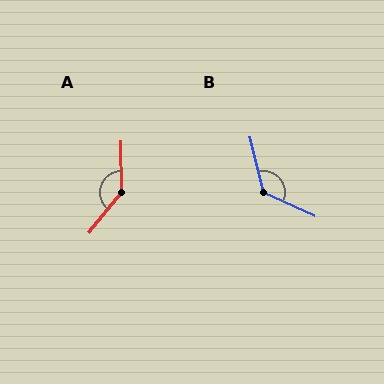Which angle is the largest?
A, at approximately 141 degrees.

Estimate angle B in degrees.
Approximately 128 degrees.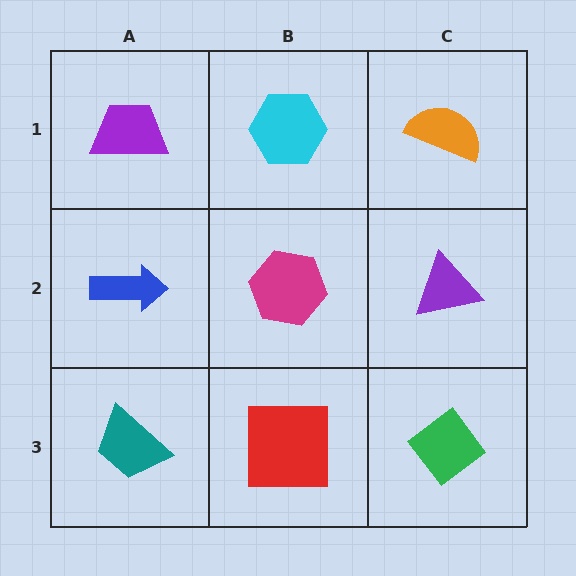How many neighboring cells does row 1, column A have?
2.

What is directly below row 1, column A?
A blue arrow.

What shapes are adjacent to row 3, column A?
A blue arrow (row 2, column A), a red square (row 3, column B).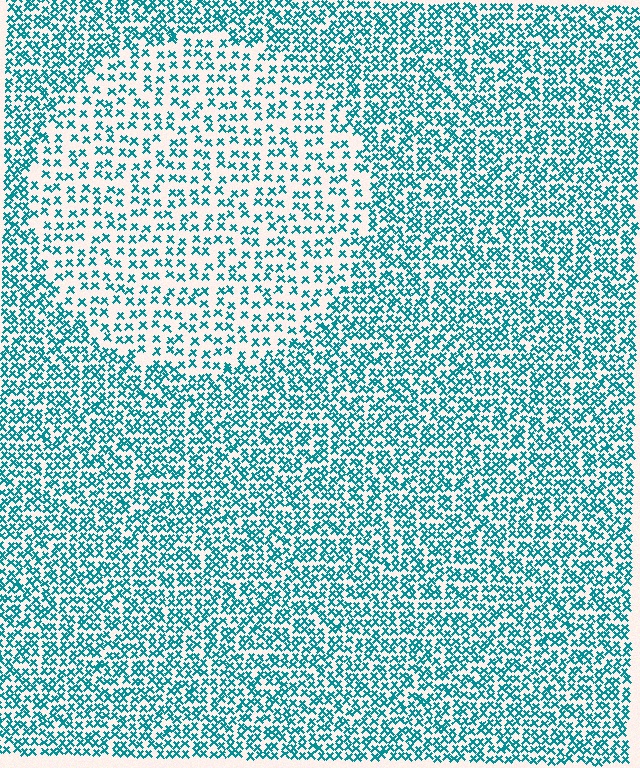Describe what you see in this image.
The image contains small teal elements arranged at two different densities. A circle-shaped region is visible where the elements are less densely packed than the surrounding area.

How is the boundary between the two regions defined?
The boundary is defined by a change in element density (approximately 1.9x ratio). All elements are the same color, size, and shape.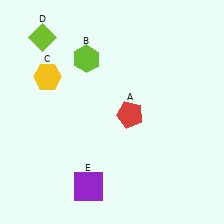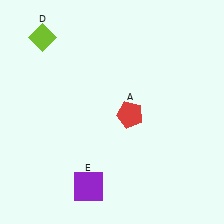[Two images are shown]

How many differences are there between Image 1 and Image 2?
There are 2 differences between the two images.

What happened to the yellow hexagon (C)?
The yellow hexagon (C) was removed in Image 2. It was in the top-left area of Image 1.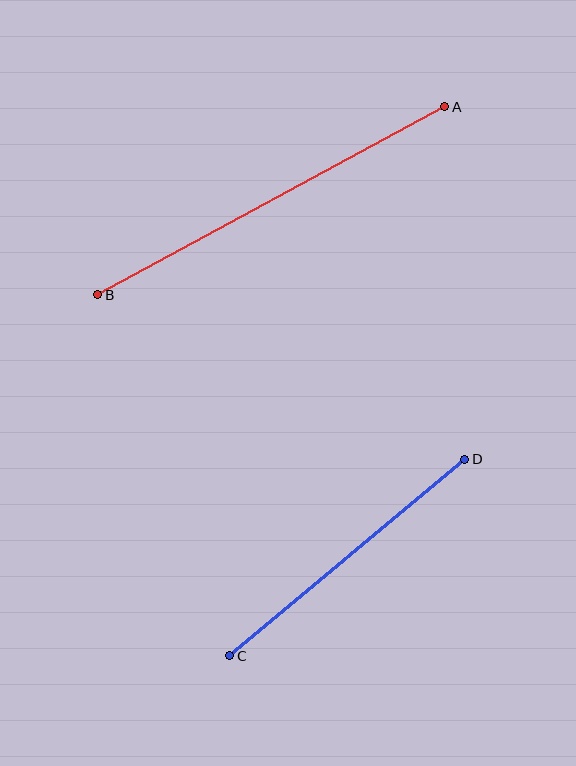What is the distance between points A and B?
The distance is approximately 395 pixels.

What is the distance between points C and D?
The distance is approximately 306 pixels.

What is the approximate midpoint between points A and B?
The midpoint is at approximately (271, 201) pixels.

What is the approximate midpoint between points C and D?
The midpoint is at approximately (347, 558) pixels.